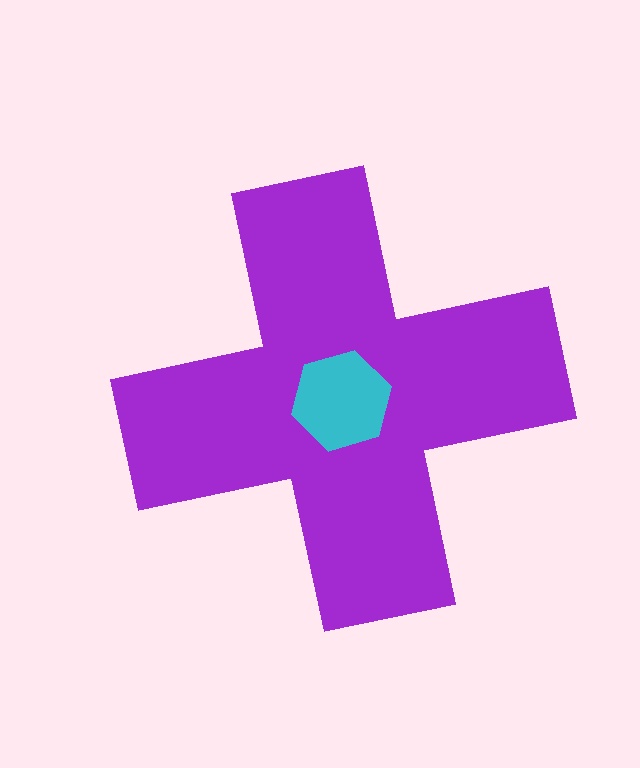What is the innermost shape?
The cyan hexagon.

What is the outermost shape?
The purple cross.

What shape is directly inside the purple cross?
The cyan hexagon.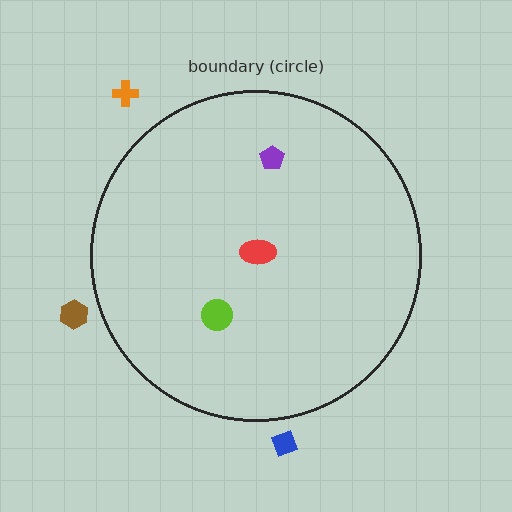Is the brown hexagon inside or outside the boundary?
Outside.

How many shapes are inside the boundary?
3 inside, 3 outside.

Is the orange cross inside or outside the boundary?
Outside.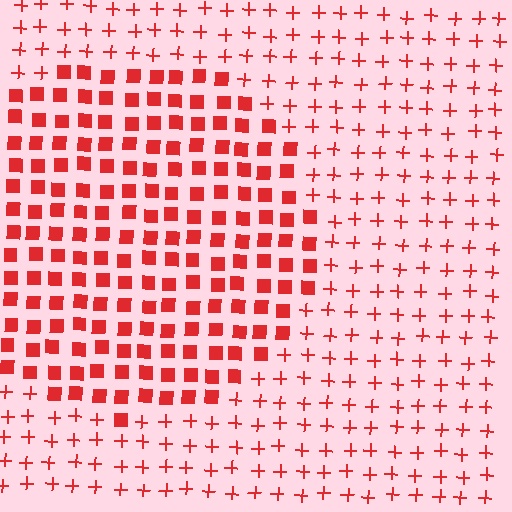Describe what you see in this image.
The image is filled with small red elements arranged in a uniform grid. A circle-shaped region contains squares, while the surrounding area contains plus signs. The boundary is defined purely by the change in element shape.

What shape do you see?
I see a circle.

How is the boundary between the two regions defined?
The boundary is defined by a change in element shape: squares inside vs. plus signs outside. All elements share the same color and spacing.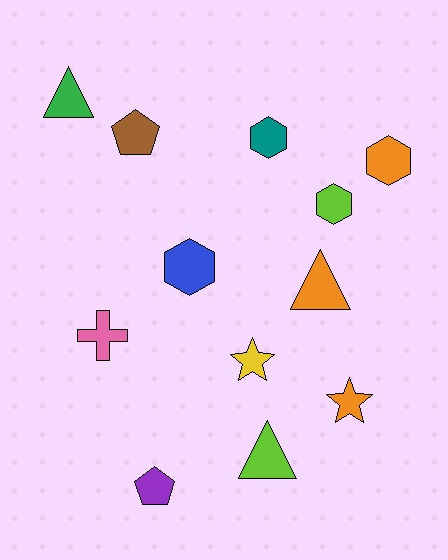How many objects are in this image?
There are 12 objects.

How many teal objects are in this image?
There is 1 teal object.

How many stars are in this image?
There are 2 stars.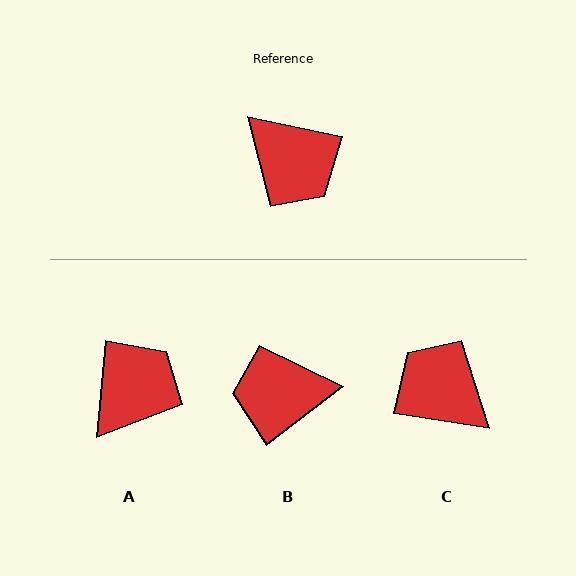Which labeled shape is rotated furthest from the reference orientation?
C, about 177 degrees away.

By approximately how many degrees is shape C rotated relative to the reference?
Approximately 177 degrees clockwise.